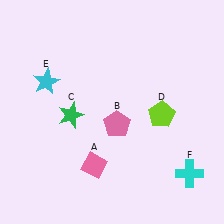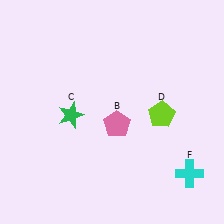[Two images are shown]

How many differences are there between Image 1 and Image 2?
There are 2 differences between the two images.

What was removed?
The pink diamond (A), the cyan star (E) were removed in Image 2.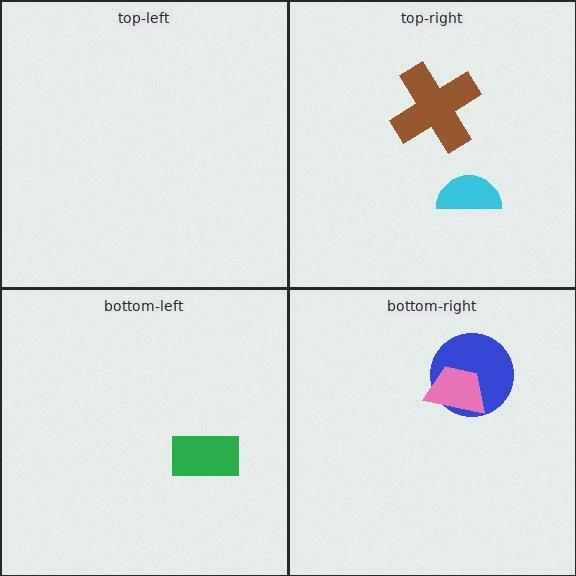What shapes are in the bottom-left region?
The green rectangle.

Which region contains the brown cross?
The top-right region.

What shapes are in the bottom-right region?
The blue circle, the pink trapezoid.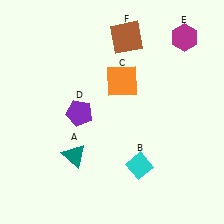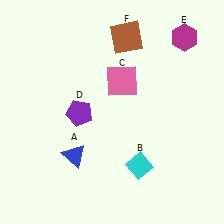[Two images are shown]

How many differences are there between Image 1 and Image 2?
There are 2 differences between the two images.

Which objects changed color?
A changed from teal to blue. C changed from orange to pink.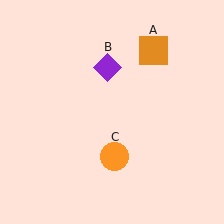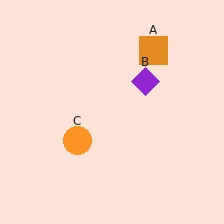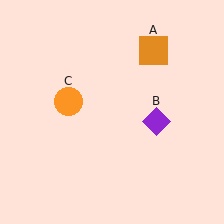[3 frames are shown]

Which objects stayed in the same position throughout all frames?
Orange square (object A) remained stationary.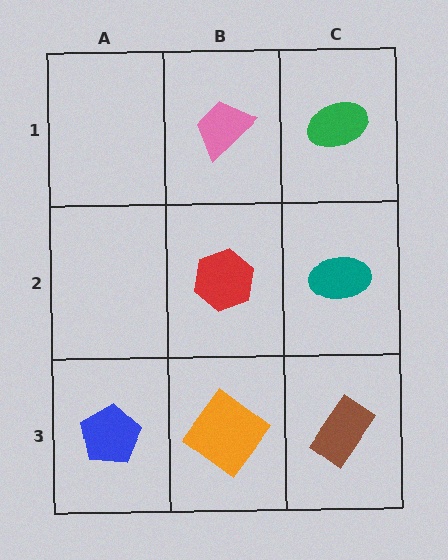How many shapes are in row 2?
2 shapes.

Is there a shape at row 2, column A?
No, that cell is empty.